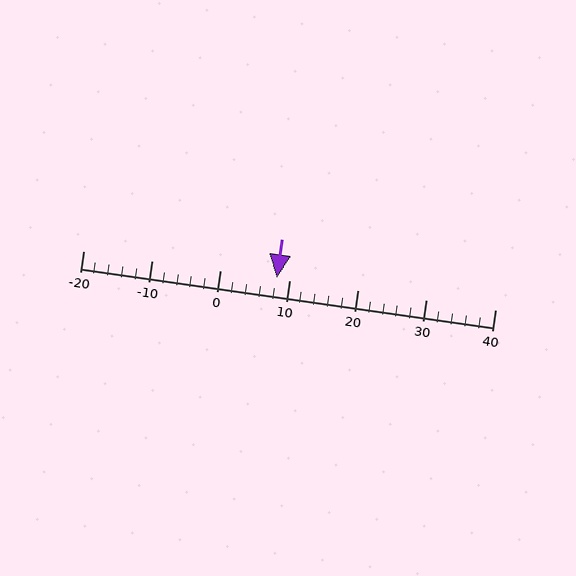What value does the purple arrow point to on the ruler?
The purple arrow points to approximately 8.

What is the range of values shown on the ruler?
The ruler shows values from -20 to 40.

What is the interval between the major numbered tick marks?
The major tick marks are spaced 10 units apart.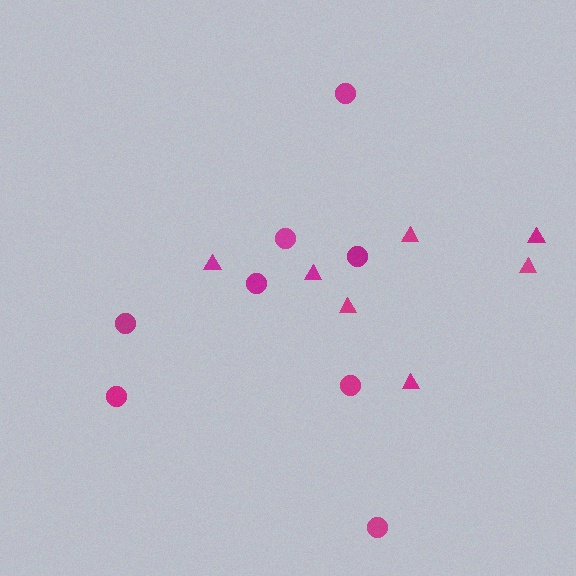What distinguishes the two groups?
There are 2 groups: one group of triangles (7) and one group of circles (8).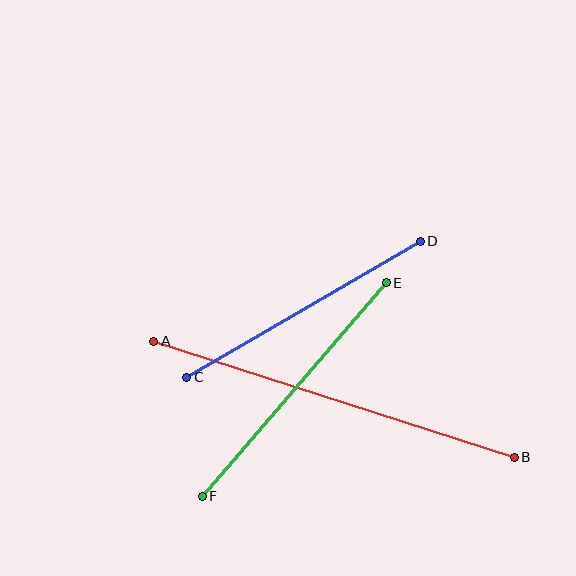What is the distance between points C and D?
The distance is approximately 270 pixels.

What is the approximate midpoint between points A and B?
The midpoint is at approximately (334, 399) pixels.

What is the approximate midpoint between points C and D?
The midpoint is at approximately (304, 309) pixels.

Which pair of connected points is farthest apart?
Points A and B are farthest apart.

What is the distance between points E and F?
The distance is approximately 282 pixels.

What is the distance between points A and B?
The distance is approximately 379 pixels.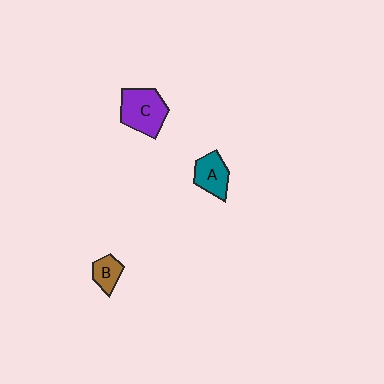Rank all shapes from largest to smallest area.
From largest to smallest: C (purple), A (teal), B (brown).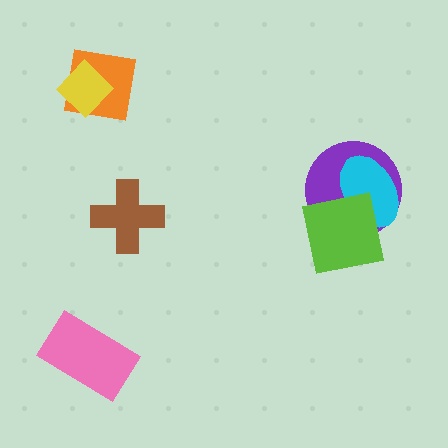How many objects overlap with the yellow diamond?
1 object overlaps with the yellow diamond.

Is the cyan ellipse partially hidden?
Yes, it is partially covered by another shape.